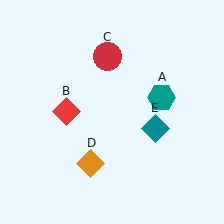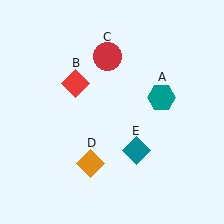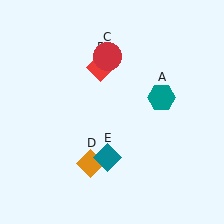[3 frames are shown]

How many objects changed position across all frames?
2 objects changed position: red diamond (object B), teal diamond (object E).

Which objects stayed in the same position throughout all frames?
Teal hexagon (object A) and red circle (object C) and orange diamond (object D) remained stationary.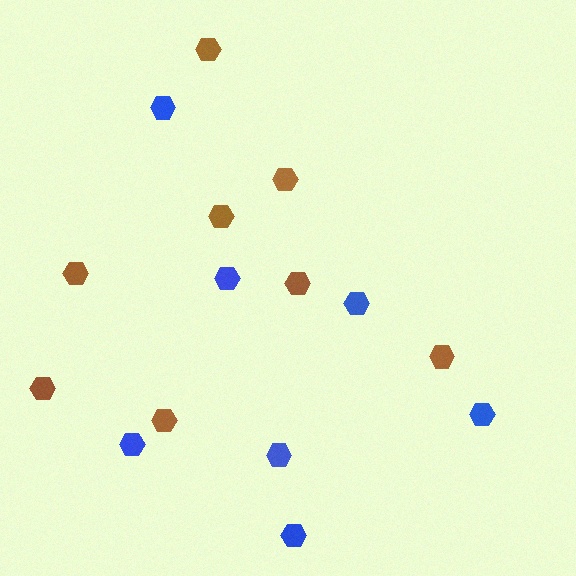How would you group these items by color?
There are 2 groups: one group of brown hexagons (8) and one group of blue hexagons (7).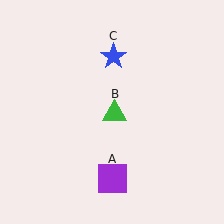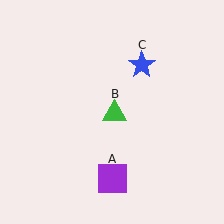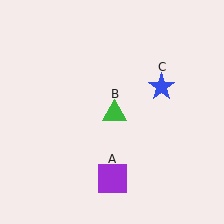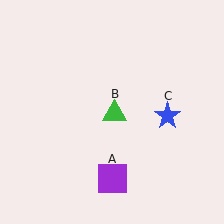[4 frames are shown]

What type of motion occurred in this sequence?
The blue star (object C) rotated clockwise around the center of the scene.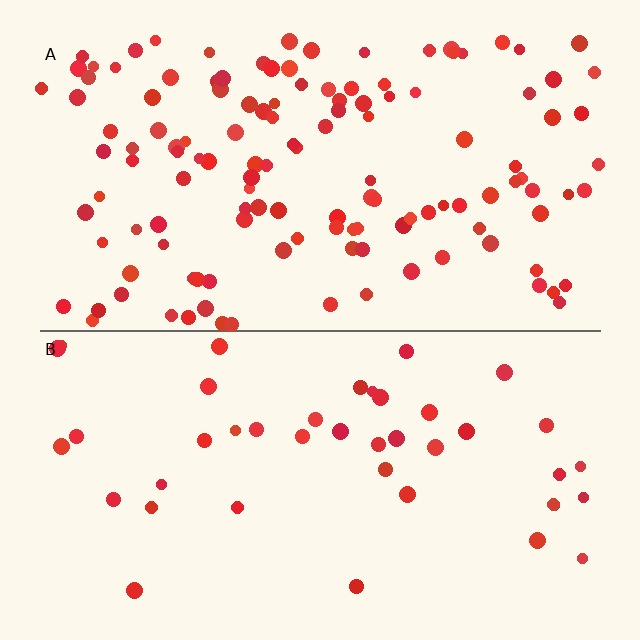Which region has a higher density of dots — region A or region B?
A (the top).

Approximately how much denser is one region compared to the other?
Approximately 3.1× — region A over region B.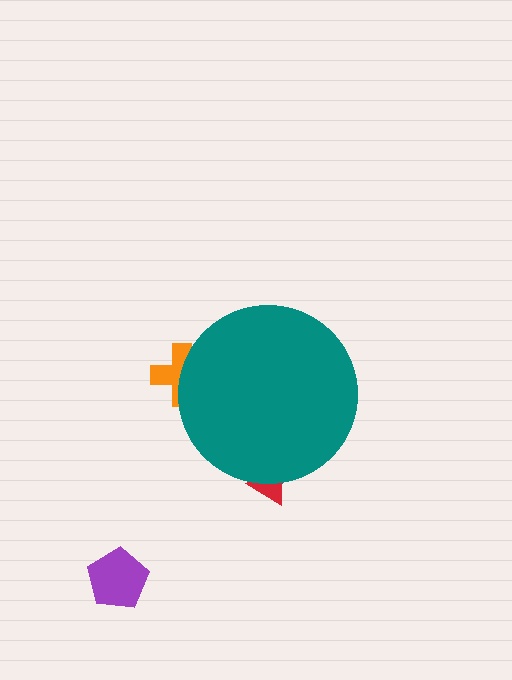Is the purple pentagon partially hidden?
No, the purple pentagon is fully visible.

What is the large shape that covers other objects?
A teal circle.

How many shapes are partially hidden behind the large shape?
2 shapes are partially hidden.